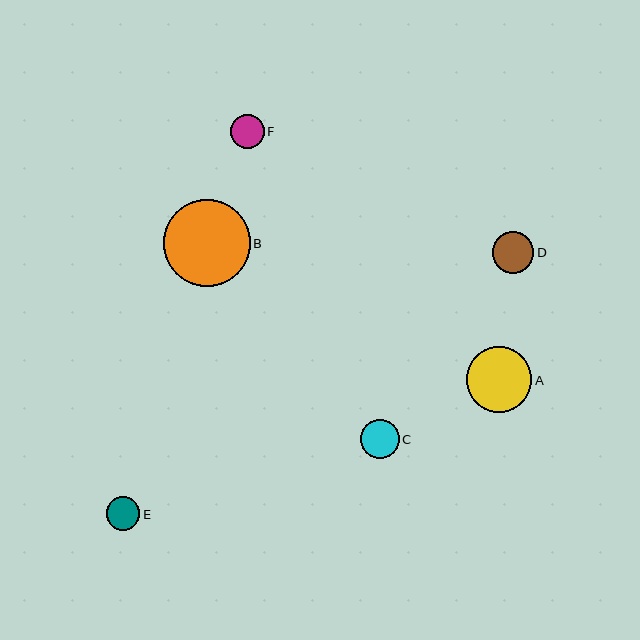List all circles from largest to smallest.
From largest to smallest: B, A, D, C, F, E.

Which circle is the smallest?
Circle E is the smallest with a size of approximately 34 pixels.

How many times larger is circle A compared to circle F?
Circle A is approximately 1.9 times the size of circle F.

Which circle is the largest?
Circle B is the largest with a size of approximately 87 pixels.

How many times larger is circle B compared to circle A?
Circle B is approximately 1.3 times the size of circle A.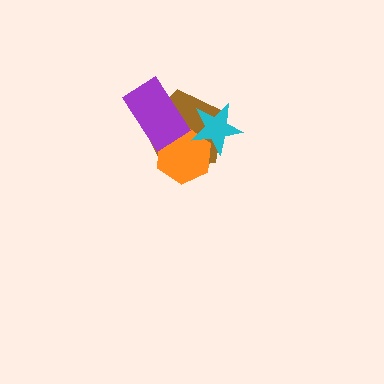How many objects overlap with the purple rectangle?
2 objects overlap with the purple rectangle.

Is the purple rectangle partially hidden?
No, no other shape covers it.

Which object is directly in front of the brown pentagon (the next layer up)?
The orange hexagon is directly in front of the brown pentagon.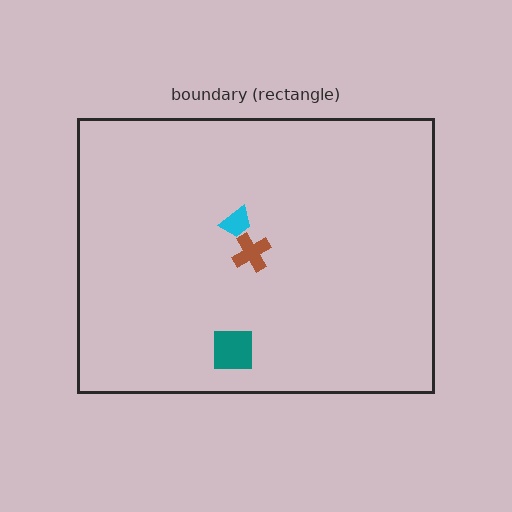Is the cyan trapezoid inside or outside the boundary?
Inside.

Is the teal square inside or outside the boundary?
Inside.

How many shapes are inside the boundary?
3 inside, 0 outside.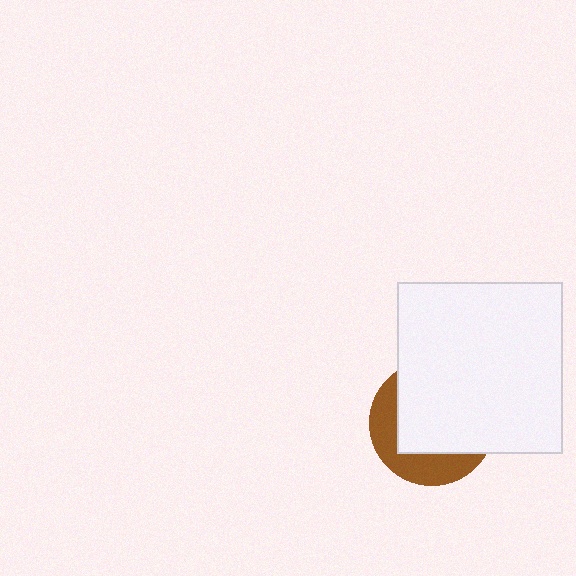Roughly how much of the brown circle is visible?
A small part of it is visible (roughly 35%).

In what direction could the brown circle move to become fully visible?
The brown circle could move toward the lower-left. That would shift it out from behind the white rectangle entirely.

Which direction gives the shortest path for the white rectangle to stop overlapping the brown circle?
Moving toward the upper-right gives the shortest separation.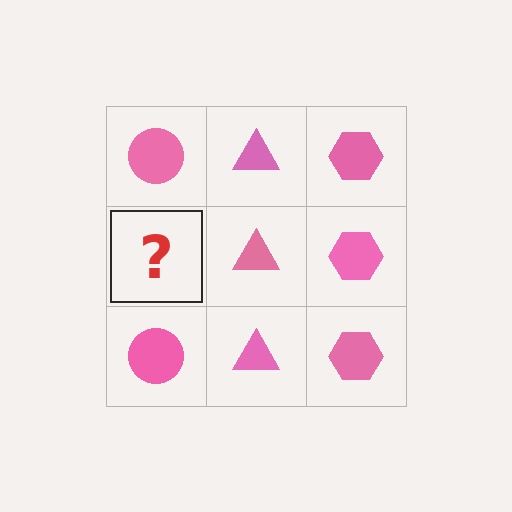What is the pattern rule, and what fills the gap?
The rule is that each column has a consistent shape. The gap should be filled with a pink circle.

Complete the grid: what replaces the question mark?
The question mark should be replaced with a pink circle.